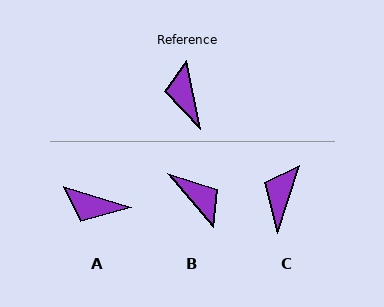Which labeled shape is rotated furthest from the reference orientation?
B, about 151 degrees away.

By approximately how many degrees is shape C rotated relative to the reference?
Approximately 29 degrees clockwise.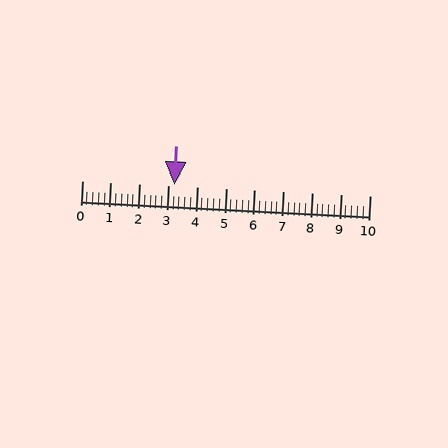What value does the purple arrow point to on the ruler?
The purple arrow points to approximately 3.2.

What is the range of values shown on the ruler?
The ruler shows values from 0 to 10.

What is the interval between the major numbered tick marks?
The major tick marks are spaced 1 units apart.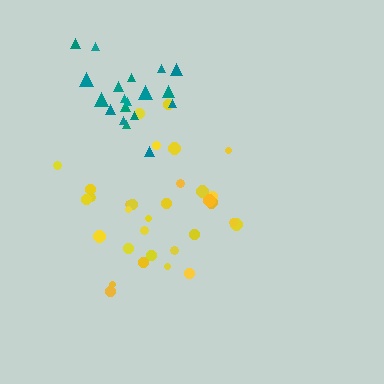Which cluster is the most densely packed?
Teal.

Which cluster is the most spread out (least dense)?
Yellow.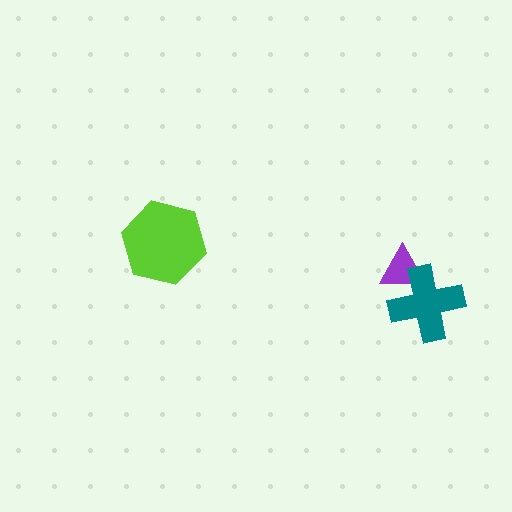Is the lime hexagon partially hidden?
No, no other shape covers it.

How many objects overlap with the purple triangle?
1 object overlaps with the purple triangle.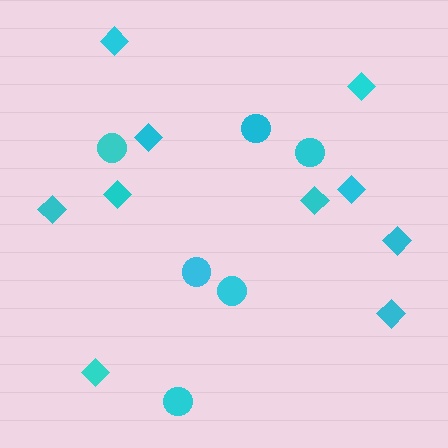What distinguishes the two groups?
There are 2 groups: one group of circles (6) and one group of diamonds (10).